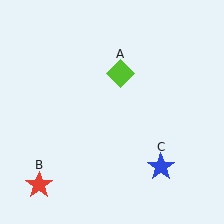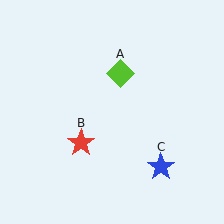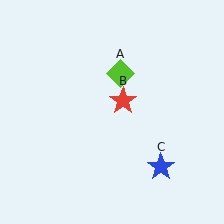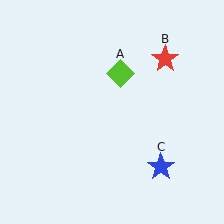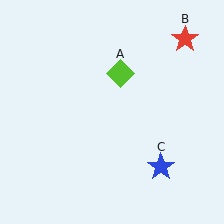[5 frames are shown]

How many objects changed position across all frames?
1 object changed position: red star (object B).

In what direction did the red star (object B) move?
The red star (object B) moved up and to the right.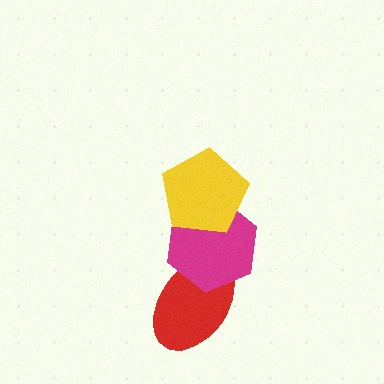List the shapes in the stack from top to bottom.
From top to bottom: the yellow pentagon, the magenta hexagon, the red ellipse.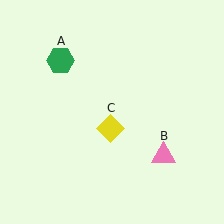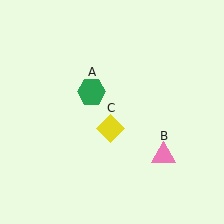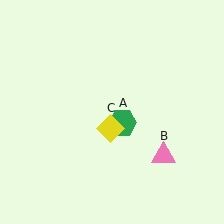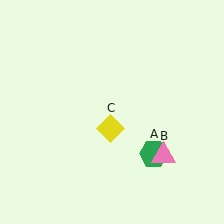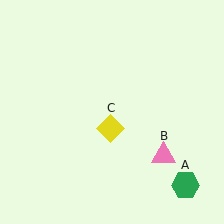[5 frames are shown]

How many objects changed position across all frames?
1 object changed position: green hexagon (object A).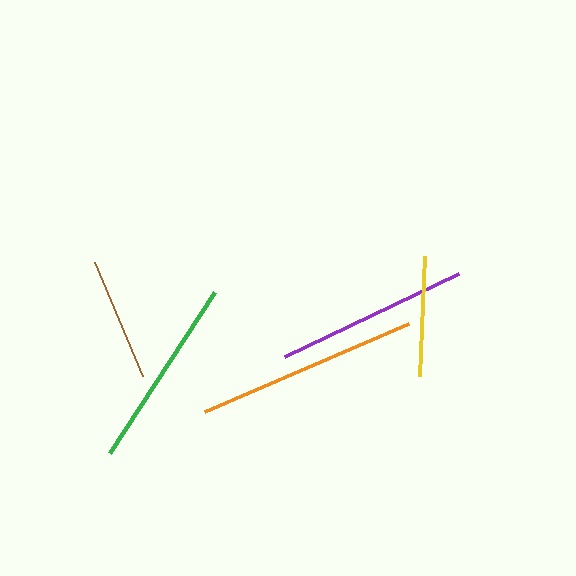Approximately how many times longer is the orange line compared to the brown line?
The orange line is approximately 1.8 times the length of the brown line.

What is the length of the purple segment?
The purple segment is approximately 193 pixels long.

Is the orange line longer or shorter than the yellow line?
The orange line is longer than the yellow line.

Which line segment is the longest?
The orange line is the longest at approximately 222 pixels.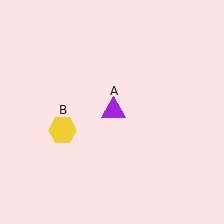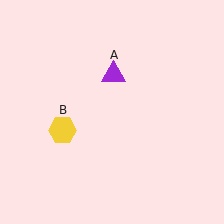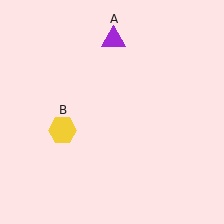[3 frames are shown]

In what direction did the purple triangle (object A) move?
The purple triangle (object A) moved up.